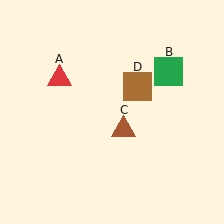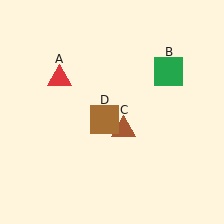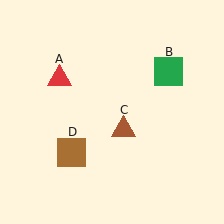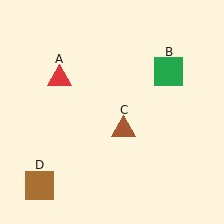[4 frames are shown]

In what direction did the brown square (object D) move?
The brown square (object D) moved down and to the left.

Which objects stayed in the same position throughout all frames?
Red triangle (object A) and green square (object B) and brown triangle (object C) remained stationary.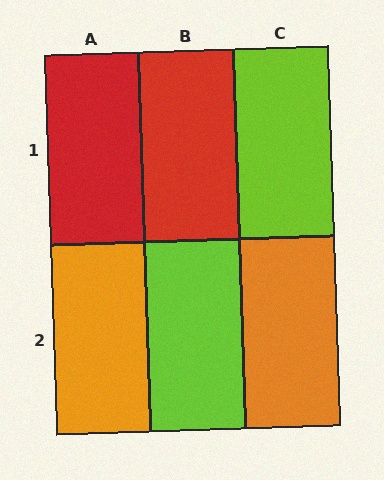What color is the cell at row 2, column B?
Lime.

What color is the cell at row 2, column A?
Orange.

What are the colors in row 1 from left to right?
Red, red, lime.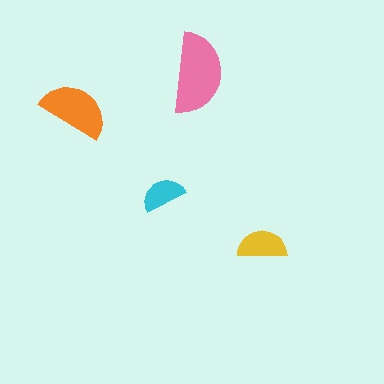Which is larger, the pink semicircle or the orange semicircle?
The pink one.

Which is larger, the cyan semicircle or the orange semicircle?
The orange one.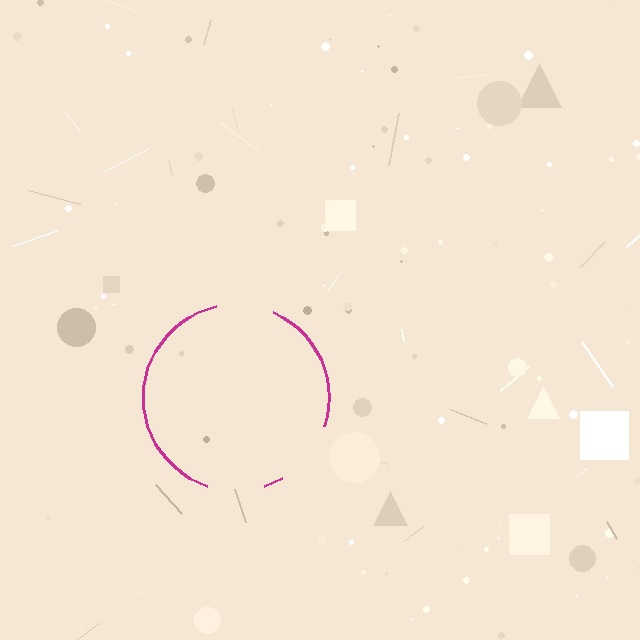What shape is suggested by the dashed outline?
The dashed outline suggests a circle.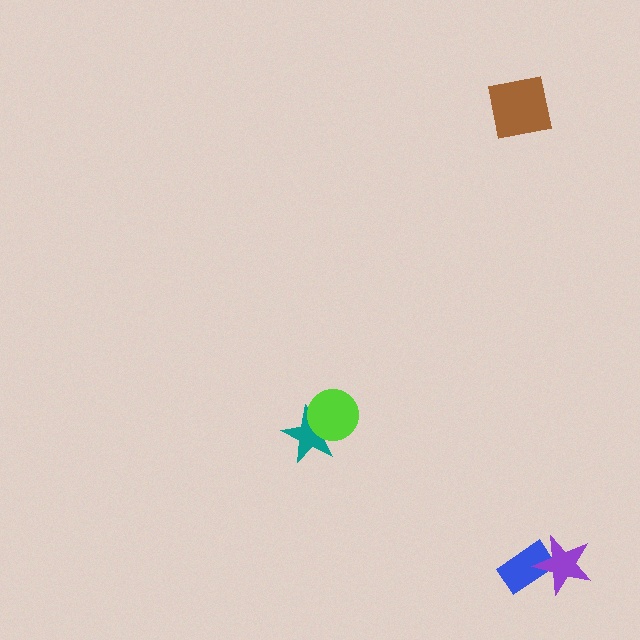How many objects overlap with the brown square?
0 objects overlap with the brown square.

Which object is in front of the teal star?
The lime circle is in front of the teal star.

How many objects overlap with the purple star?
1 object overlaps with the purple star.